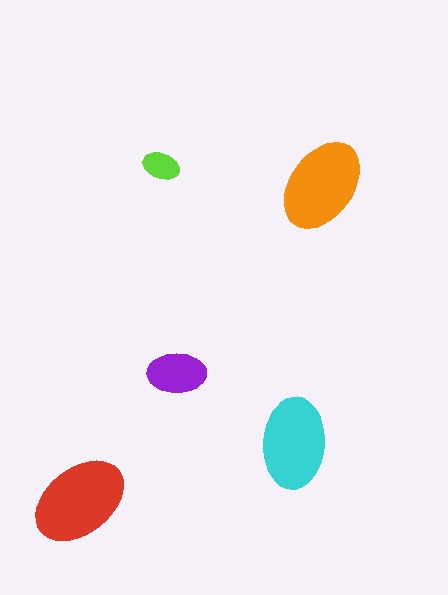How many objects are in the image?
There are 5 objects in the image.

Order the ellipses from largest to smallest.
the red one, the orange one, the cyan one, the purple one, the lime one.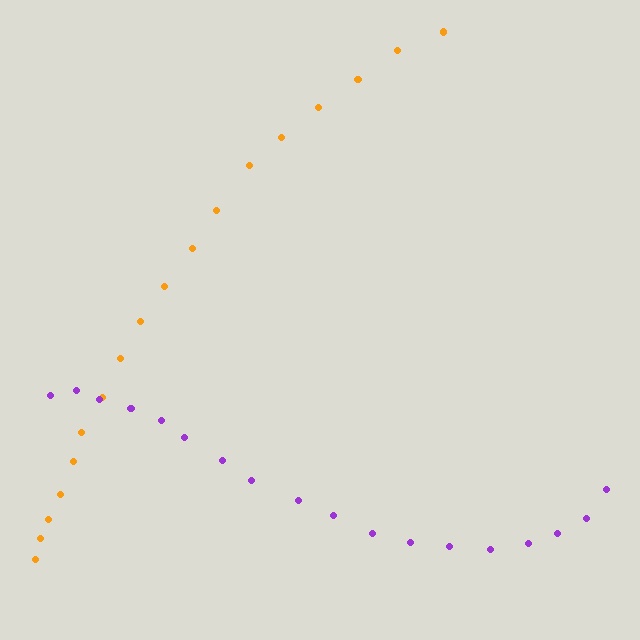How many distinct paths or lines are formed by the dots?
There are 2 distinct paths.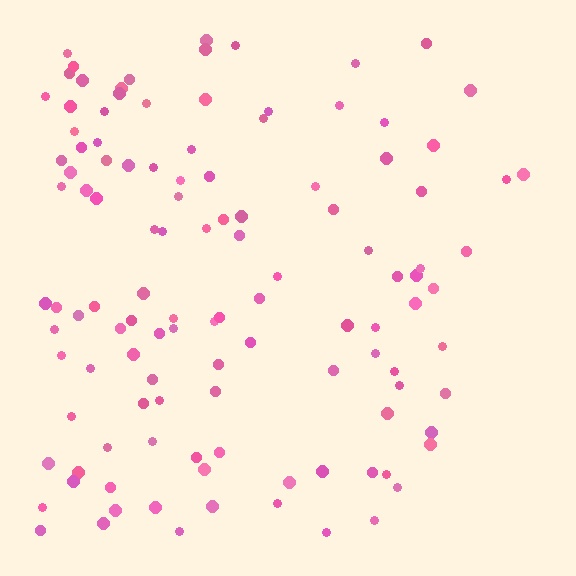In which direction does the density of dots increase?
From right to left, with the left side densest.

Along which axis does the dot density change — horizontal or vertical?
Horizontal.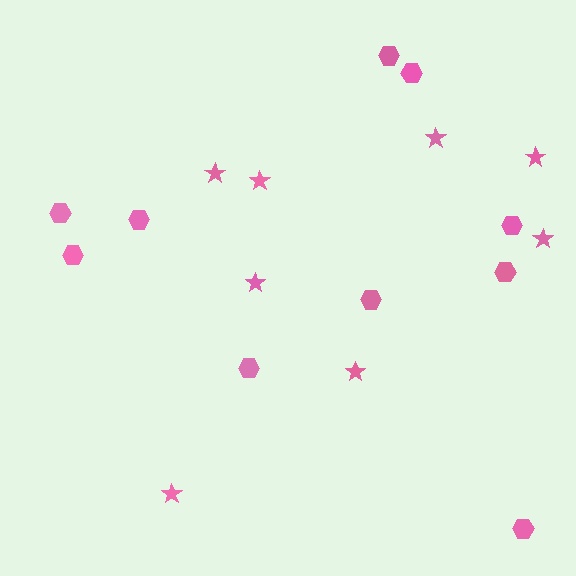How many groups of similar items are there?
There are 2 groups: one group of hexagons (10) and one group of stars (8).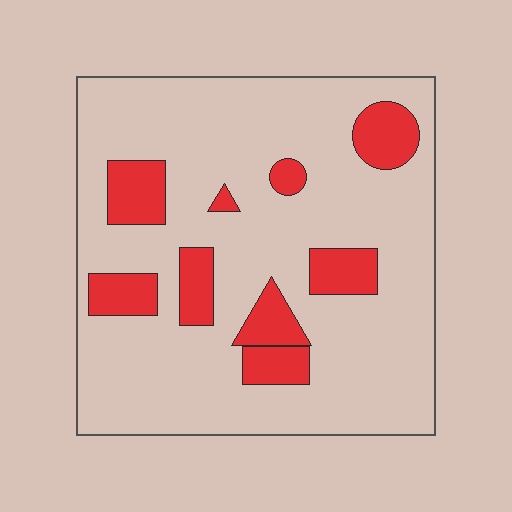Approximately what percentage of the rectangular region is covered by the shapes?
Approximately 20%.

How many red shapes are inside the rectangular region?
9.